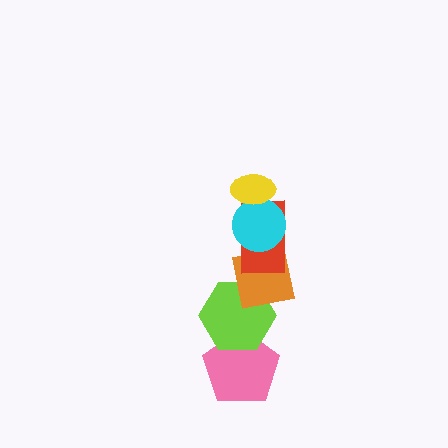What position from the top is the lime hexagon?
The lime hexagon is 5th from the top.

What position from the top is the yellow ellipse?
The yellow ellipse is 1st from the top.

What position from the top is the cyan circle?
The cyan circle is 2nd from the top.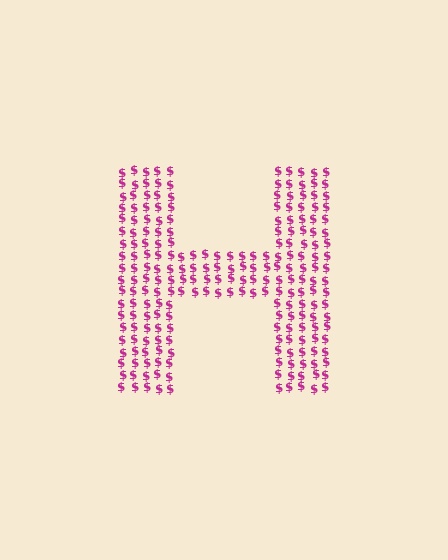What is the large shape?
The large shape is the letter H.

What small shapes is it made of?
It is made of small dollar signs.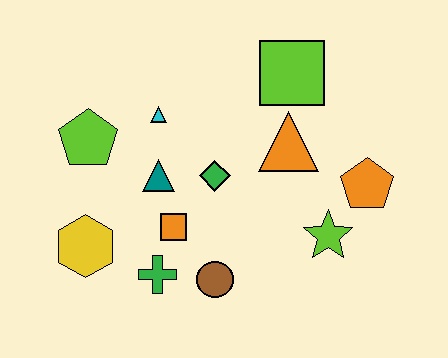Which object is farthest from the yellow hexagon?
The orange pentagon is farthest from the yellow hexagon.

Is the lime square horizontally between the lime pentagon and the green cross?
No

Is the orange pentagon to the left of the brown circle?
No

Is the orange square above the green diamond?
No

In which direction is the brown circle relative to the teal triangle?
The brown circle is below the teal triangle.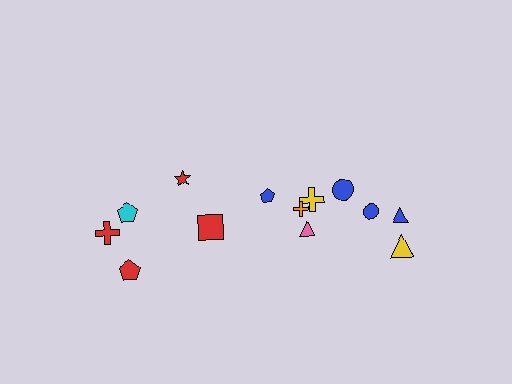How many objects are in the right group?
There are 8 objects.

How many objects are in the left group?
There are 5 objects.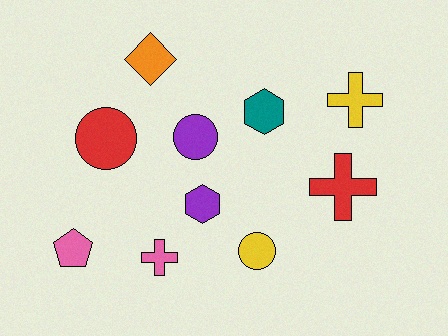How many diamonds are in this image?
There is 1 diamond.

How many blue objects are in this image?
There are no blue objects.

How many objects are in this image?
There are 10 objects.